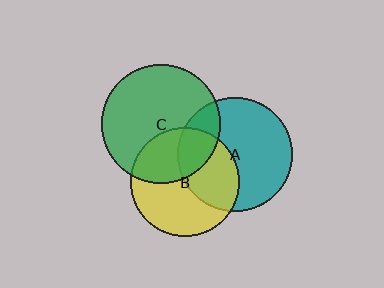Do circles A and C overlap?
Yes.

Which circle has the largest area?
Circle C (green).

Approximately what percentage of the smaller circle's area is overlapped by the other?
Approximately 20%.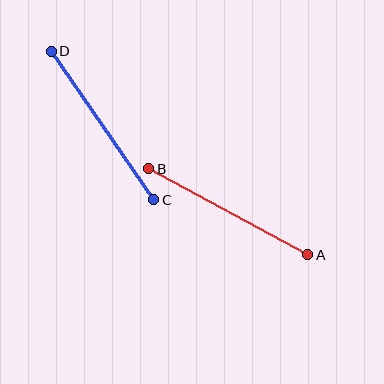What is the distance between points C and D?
The distance is approximately 180 pixels.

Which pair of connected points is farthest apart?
Points A and B are farthest apart.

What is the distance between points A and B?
The distance is approximately 181 pixels.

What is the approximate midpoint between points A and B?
The midpoint is at approximately (228, 212) pixels.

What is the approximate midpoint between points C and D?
The midpoint is at approximately (102, 126) pixels.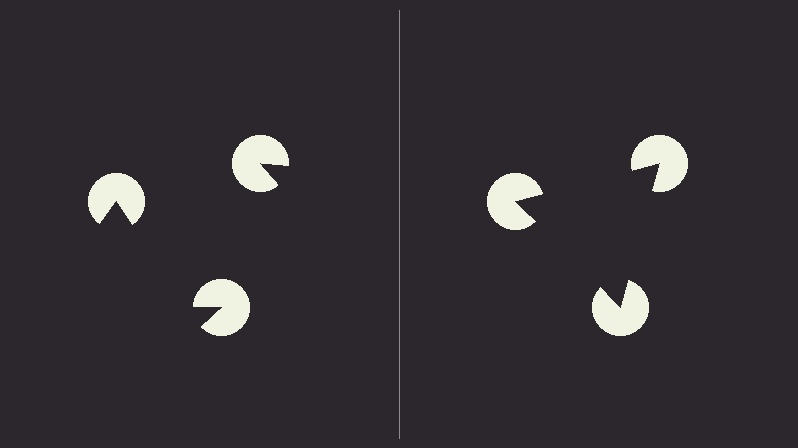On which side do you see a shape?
An illusory triangle appears on the right side. On the left side the wedge cuts are rotated, so no coherent shape forms.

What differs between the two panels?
The pac-man discs are positioned identically on both sides; only the wedge orientations differ. On the right they align to a triangle; on the left they are misaligned.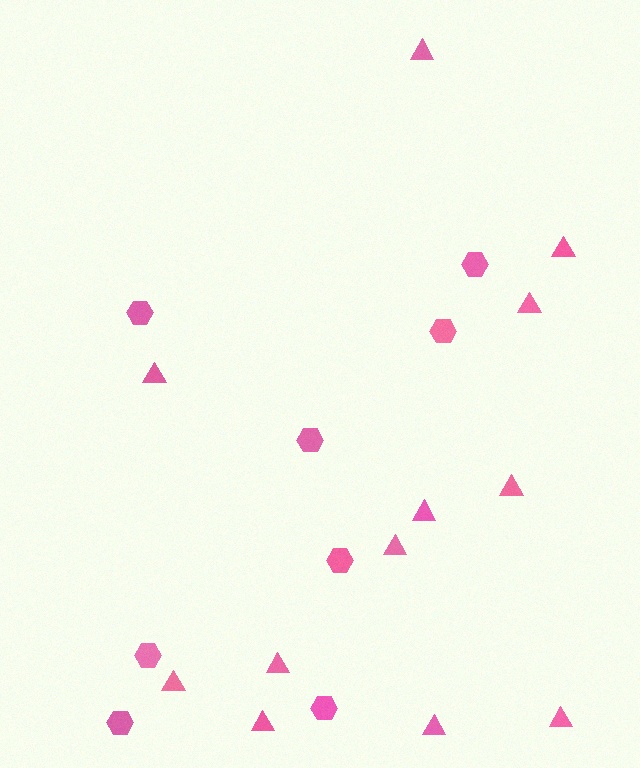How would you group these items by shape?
There are 2 groups: one group of triangles (12) and one group of hexagons (8).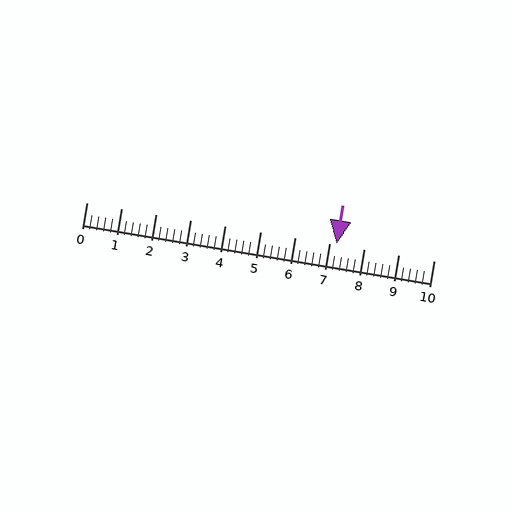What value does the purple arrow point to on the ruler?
The purple arrow points to approximately 7.2.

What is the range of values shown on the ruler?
The ruler shows values from 0 to 10.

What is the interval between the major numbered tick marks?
The major tick marks are spaced 1 units apart.